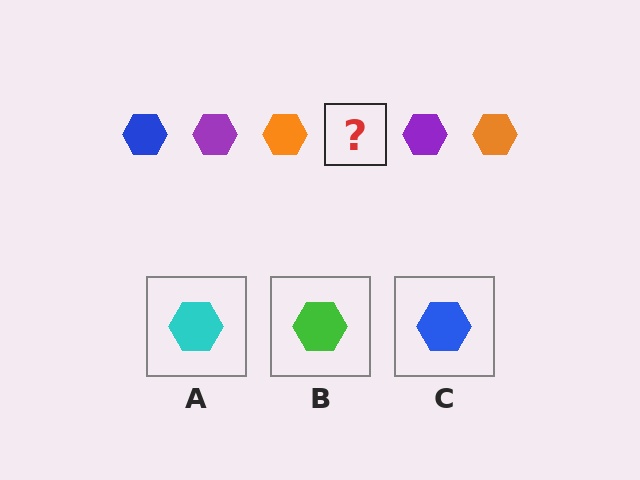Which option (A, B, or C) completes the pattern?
C.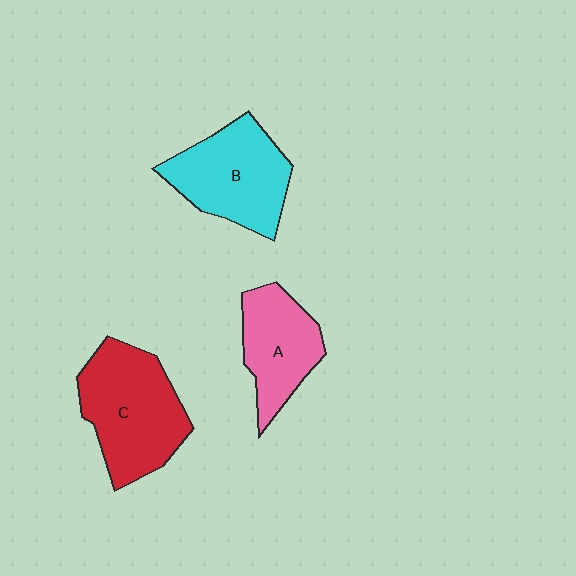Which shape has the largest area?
Shape C (red).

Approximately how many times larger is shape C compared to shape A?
Approximately 1.4 times.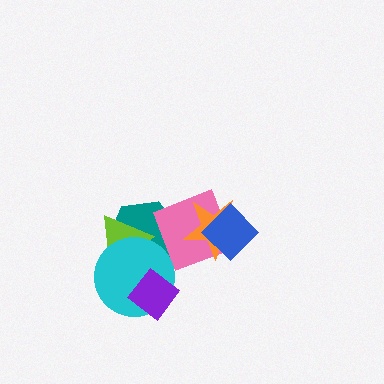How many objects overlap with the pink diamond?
4 objects overlap with the pink diamond.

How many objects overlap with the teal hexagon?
3 objects overlap with the teal hexagon.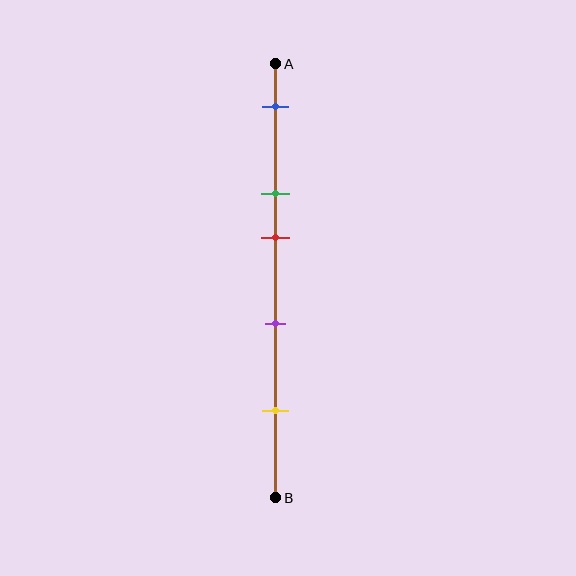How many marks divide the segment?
There are 5 marks dividing the segment.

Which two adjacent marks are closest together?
The green and red marks are the closest adjacent pair.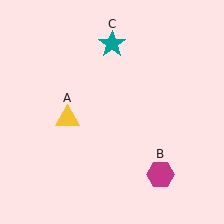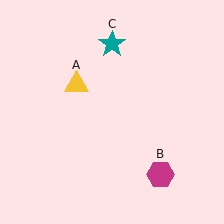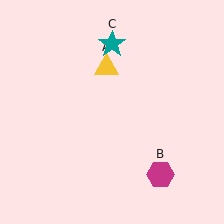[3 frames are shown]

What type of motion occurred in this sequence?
The yellow triangle (object A) rotated clockwise around the center of the scene.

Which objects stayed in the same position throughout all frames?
Magenta hexagon (object B) and teal star (object C) remained stationary.